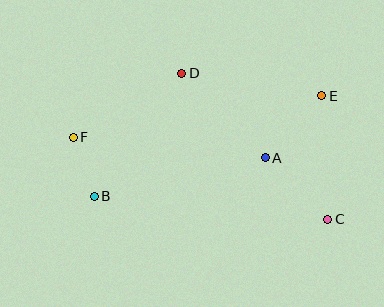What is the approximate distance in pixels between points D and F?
The distance between D and F is approximately 126 pixels.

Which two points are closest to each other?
Points B and F are closest to each other.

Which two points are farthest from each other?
Points C and F are farthest from each other.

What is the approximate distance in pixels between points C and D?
The distance between C and D is approximately 206 pixels.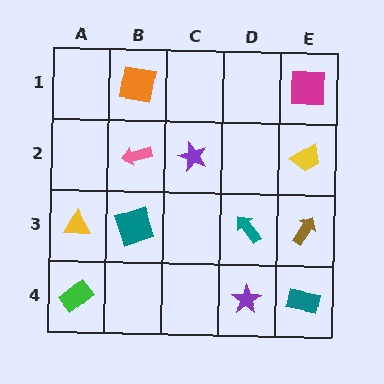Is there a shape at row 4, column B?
No, that cell is empty.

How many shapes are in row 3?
4 shapes.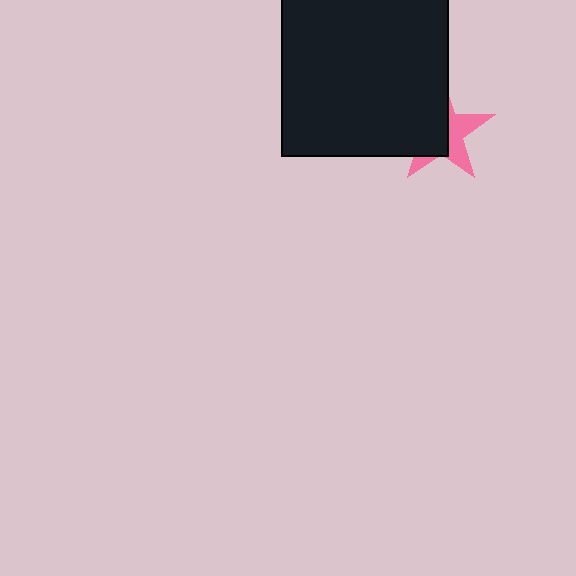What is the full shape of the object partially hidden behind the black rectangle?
The partially hidden object is a pink star.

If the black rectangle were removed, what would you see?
You would see the complete pink star.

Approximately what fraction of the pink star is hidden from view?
Roughly 59% of the pink star is hidden behind the black rectangle.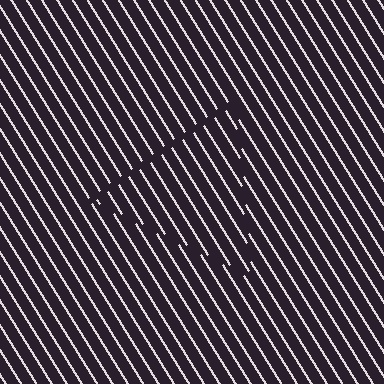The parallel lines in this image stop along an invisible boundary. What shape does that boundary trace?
An illusory triangle. The interior of the shape contains the same grating, shifted by half a period — the contour is defined by the phase discontinuity where line-ends from the inner and outer gratings abut.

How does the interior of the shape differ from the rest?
The interior of the shape contains the same grating, shifted by half a period — the contour is defined by the phase discontinuity where line-ends from the inner and outer gratings abut.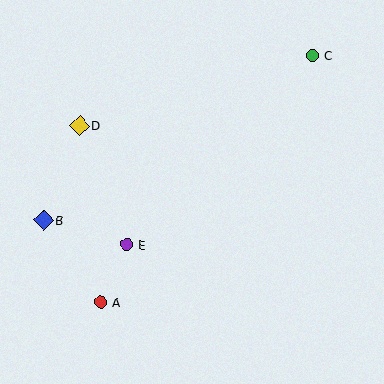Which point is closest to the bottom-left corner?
Point A is closest to the bottom-left corner.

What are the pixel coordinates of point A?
Point A is at (100, 302).